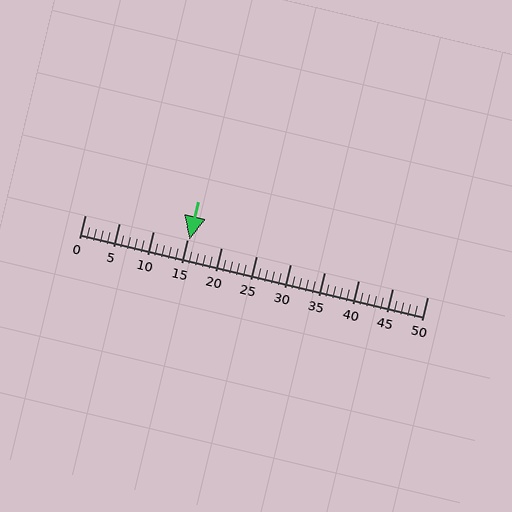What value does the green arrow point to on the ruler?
The green arrow points to approximately 15.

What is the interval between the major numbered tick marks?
The major tick marks are spaced 5 units apart.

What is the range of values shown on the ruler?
The ruler shows values from 0 to 50.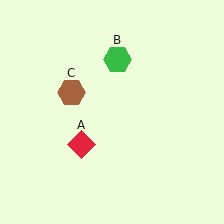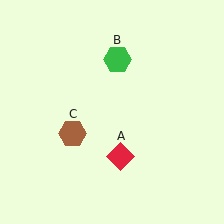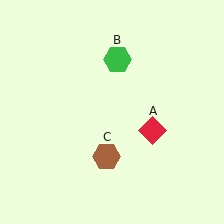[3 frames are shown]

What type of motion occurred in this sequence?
The red diamond (object A), brown hexagon (object C) rotated counterclockwise around the center of the scene.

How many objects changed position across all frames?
2 objects changed position: red diamond (object A), brown hexagon (object C).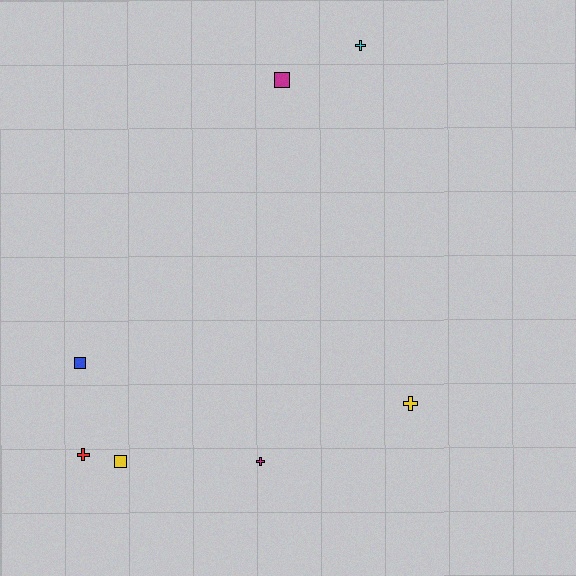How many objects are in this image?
There are 7 objects.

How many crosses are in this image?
There are 4 crosses.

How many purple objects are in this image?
There are no purple objects.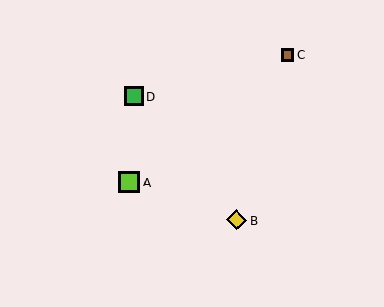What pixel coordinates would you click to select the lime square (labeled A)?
Click at (129, 182) to select the lime square A.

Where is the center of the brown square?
The center of the brown square is at (288, 55).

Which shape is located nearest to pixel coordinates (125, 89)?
The green square (labeled D) at (134, 96) is nearest to that location.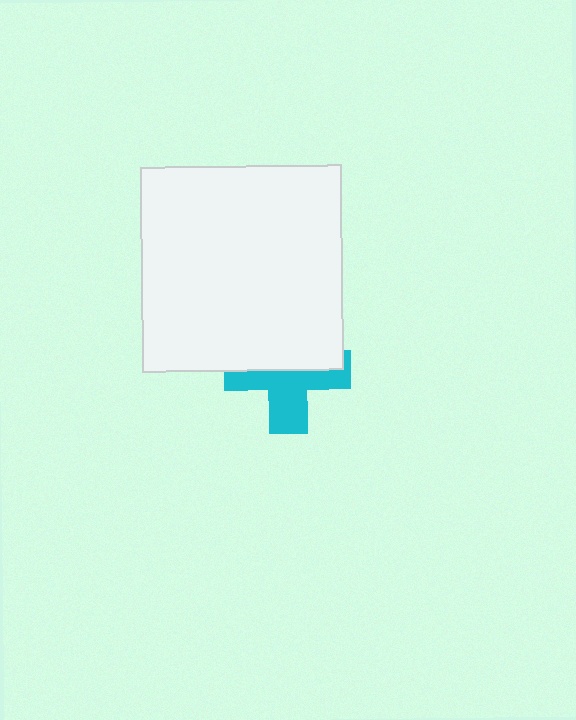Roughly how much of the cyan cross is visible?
About half of it is visible (roughly 50%).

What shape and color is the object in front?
The object in front is a white rectangle.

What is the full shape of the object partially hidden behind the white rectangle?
The partially hidden object is a cyan cross.